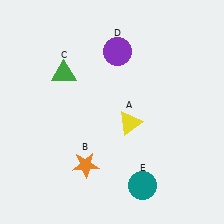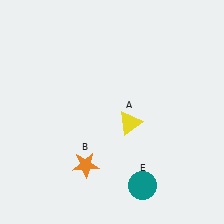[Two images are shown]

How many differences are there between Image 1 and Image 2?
There are 2 differences between the two images.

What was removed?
The green triangle (C), the purple circle (D) were removed in Image 2.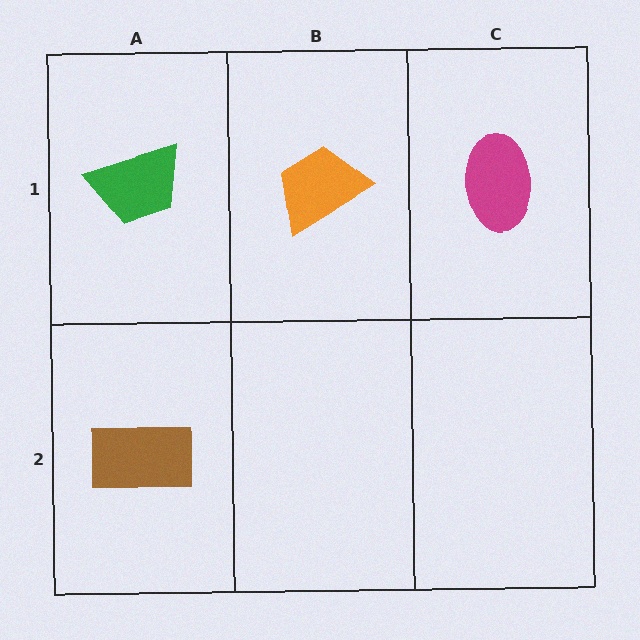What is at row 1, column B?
An orange trapezoid.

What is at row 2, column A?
A brown rectangle.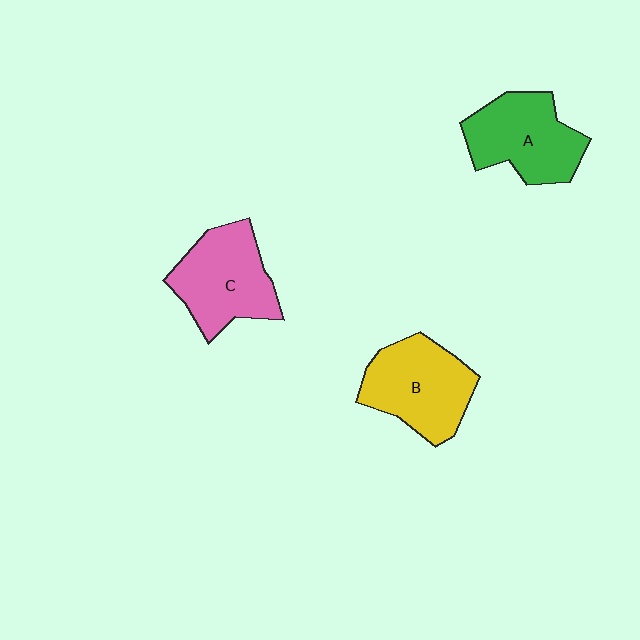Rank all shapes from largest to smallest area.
From largest to smallest: B (yellow), C (pink), A (green).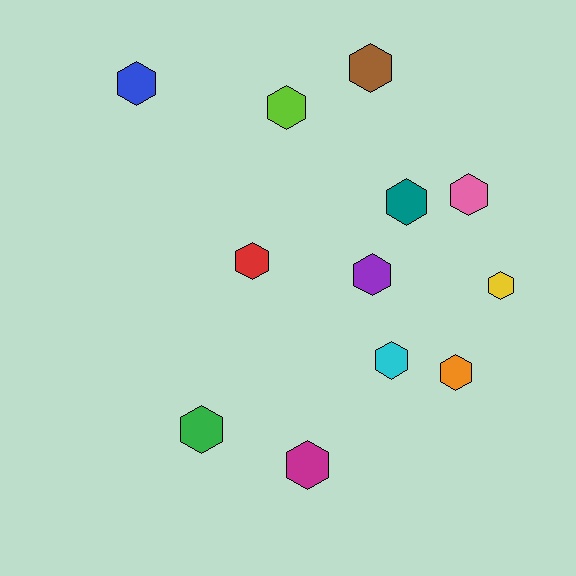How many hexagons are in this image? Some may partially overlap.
There are 12 hexagons.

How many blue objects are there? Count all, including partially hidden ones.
There is 1 blue object.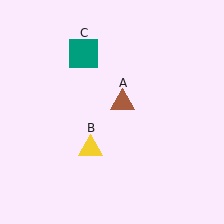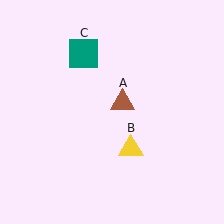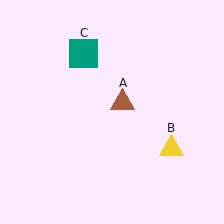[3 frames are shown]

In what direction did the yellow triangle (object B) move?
The yellow triangle (object B) moved right.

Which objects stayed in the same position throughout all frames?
Brown triangle (object A) and teal square (object C) remained stationary.